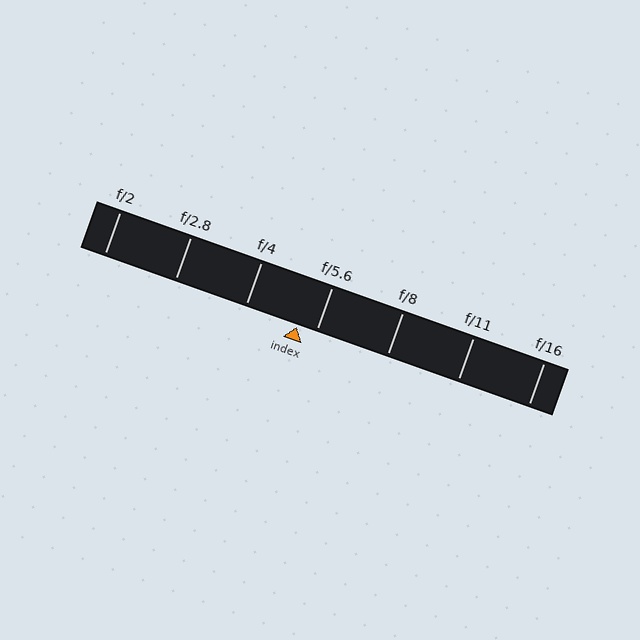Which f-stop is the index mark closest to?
The index mark is closest to f/5.6.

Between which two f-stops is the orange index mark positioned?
The index mark is between f/4 and f/5.6.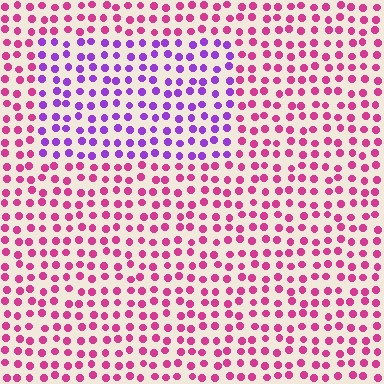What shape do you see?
I see a rectangle.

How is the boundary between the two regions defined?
The boundary is defined purely by a slight shift in hue (about 48 degrees). Spacing, size, and orientation are identical on both sides.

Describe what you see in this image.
The image is filled with small magenta elements in a uniform arrangement. A rectangle-shaped region is visible where the elements are tinted to a slightly different hue, forming a subtle color boundary.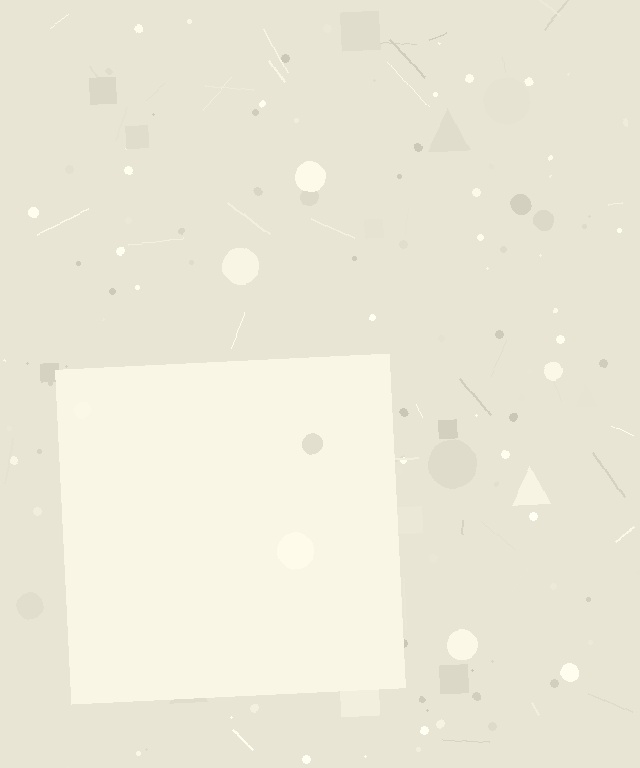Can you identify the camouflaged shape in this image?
The camouflaged shape is a square.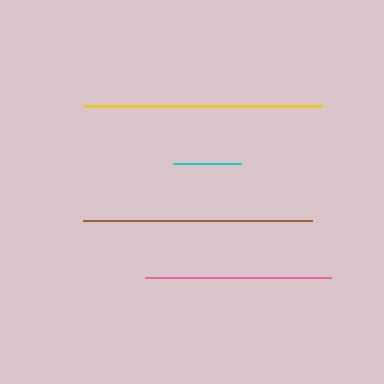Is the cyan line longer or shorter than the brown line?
The brown line is longer than the cyan line.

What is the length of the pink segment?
The pink segment is approximately 186 pixels long.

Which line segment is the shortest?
The cyan line is the shortest at approximately 69 pixels.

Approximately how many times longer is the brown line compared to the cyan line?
The brown line is approximately 3.3 times the length of the cyan line.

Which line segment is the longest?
The yellow line is the longest at approximately 238 pixels.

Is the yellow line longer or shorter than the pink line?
The yellow line is longer than the pink line.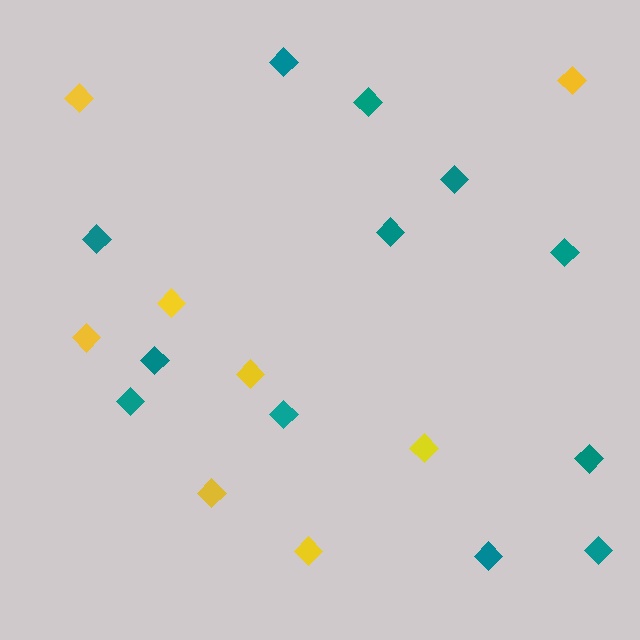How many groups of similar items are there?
There are 2 groups: one group of yellow diamonds (8) and one group of teal diamonds (12).